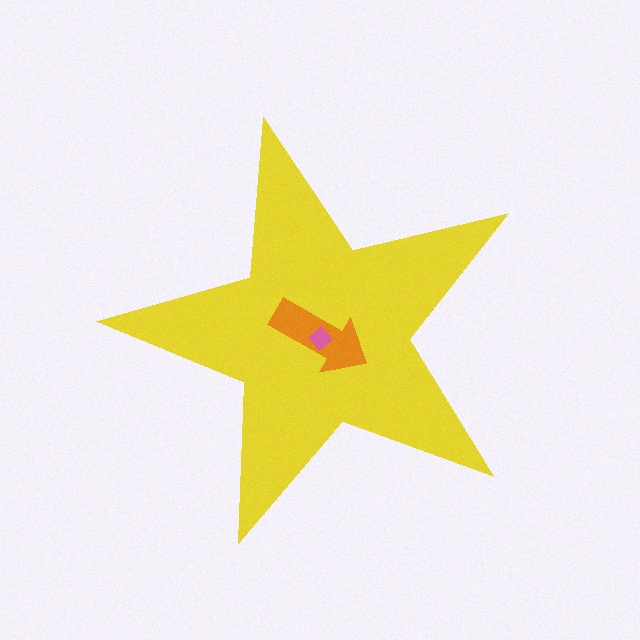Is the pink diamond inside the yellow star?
Yes.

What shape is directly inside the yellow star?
The orange arrow.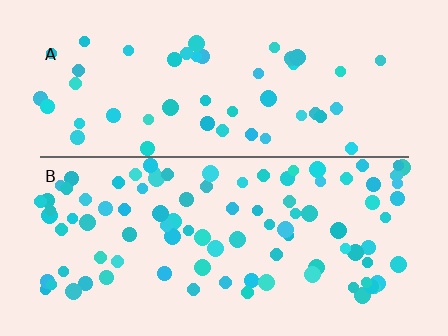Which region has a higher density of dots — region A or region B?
B (the bottom).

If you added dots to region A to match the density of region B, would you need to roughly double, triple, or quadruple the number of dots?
Approximately double.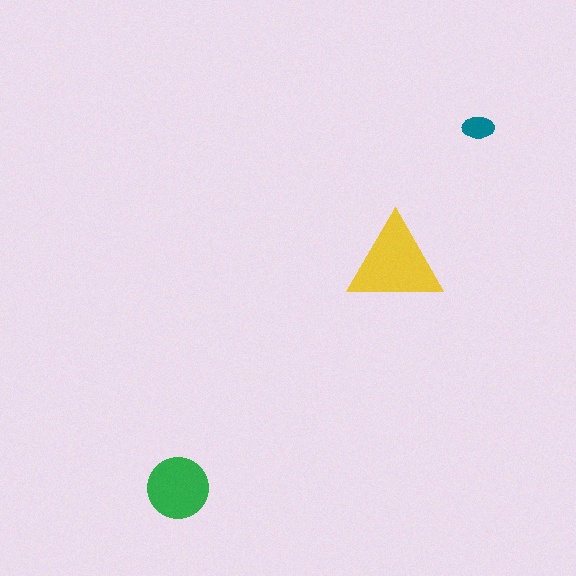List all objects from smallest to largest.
The teal ellipse, the green circle, the yellow triangle.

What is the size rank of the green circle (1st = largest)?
2nd.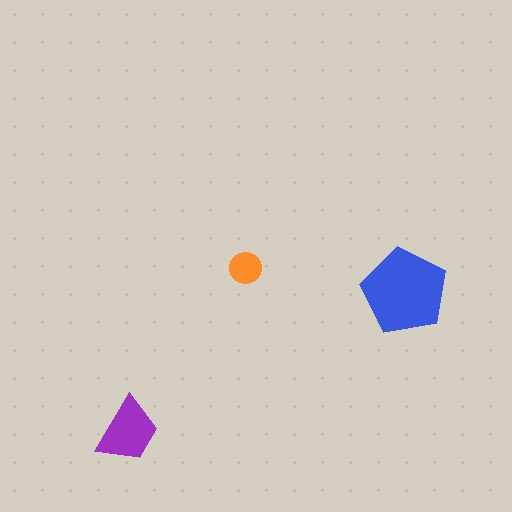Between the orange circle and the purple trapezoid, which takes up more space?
The purple trapezoid.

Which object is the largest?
The blue pentagon.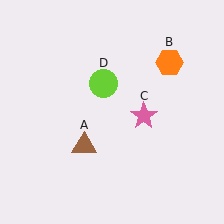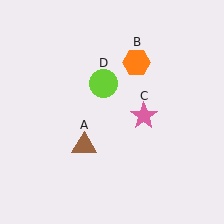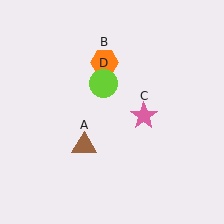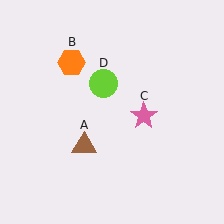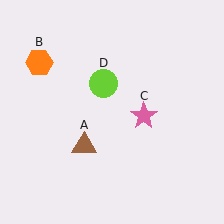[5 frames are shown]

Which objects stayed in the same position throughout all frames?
Brown triangle (object A) and pink star (object C) and lime circle (object D) remained stationary.